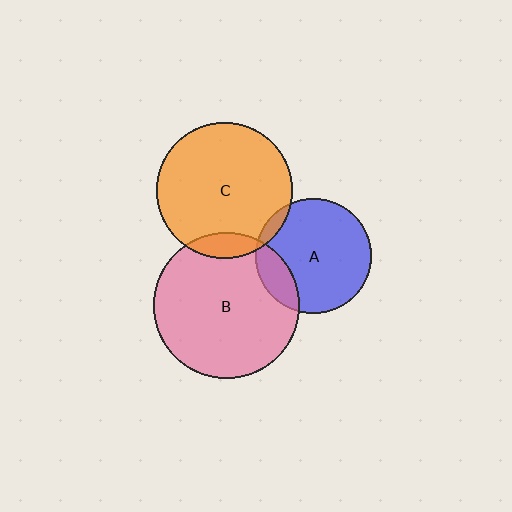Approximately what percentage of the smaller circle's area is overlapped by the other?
Approximately 5%.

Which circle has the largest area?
Circle B (pink).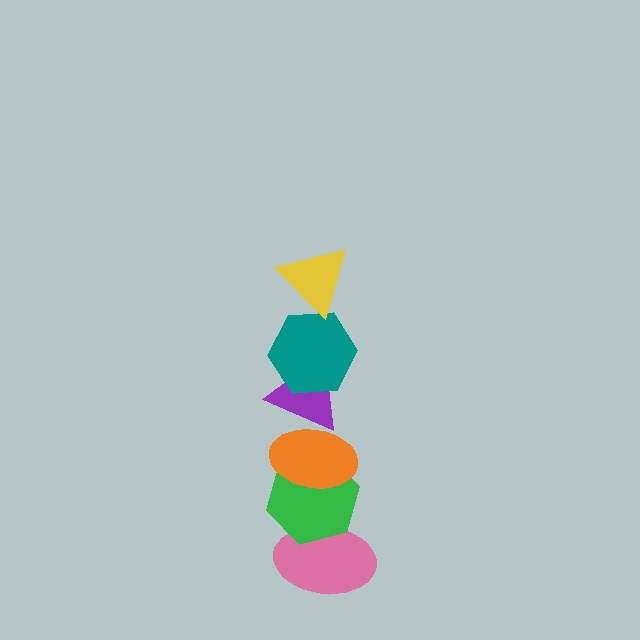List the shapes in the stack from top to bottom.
From top to bottom: the yellow triangle, the teal hexagon, the purple triangle, the orange ellipse, the green hexagon, the pink ellipse.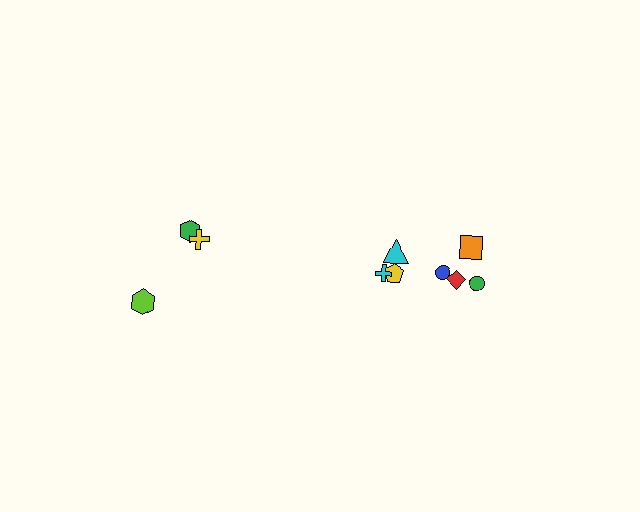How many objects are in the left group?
There are 3 objects.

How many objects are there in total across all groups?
There are 10 objects.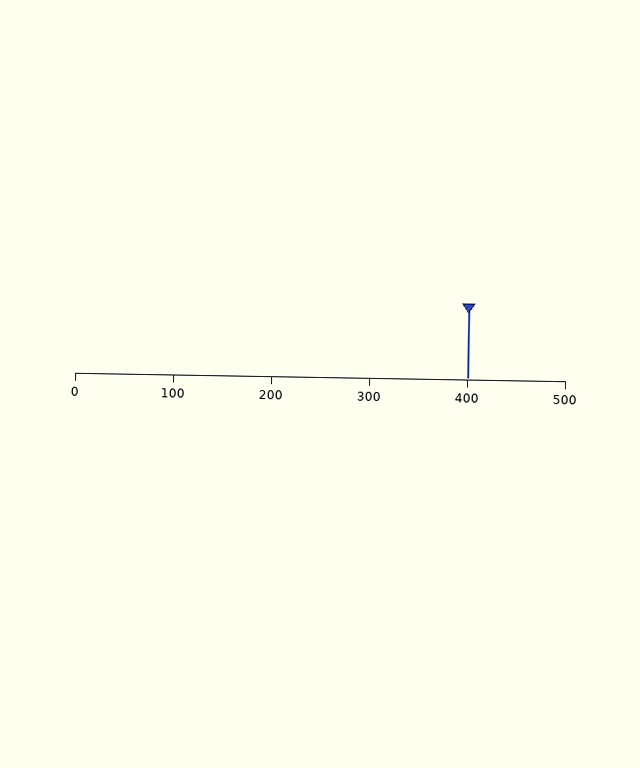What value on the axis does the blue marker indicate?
The marker indicates approximately 400.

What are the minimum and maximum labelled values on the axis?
The axis runs from 0 to 500.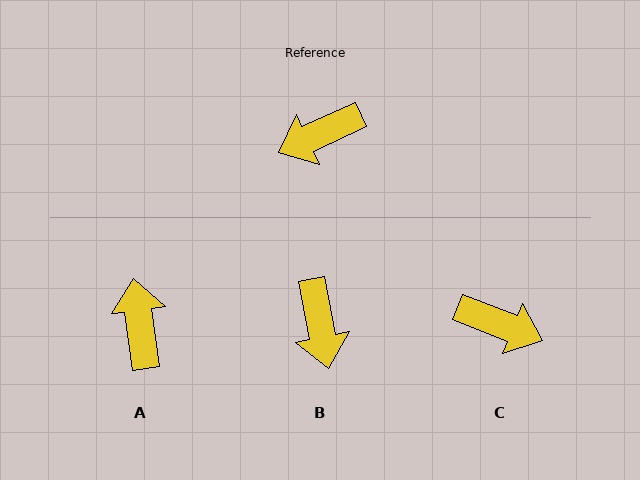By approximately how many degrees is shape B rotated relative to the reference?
Approximately 76 degrees counter-clockwise.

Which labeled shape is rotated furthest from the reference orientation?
C, about 134 degrees away.